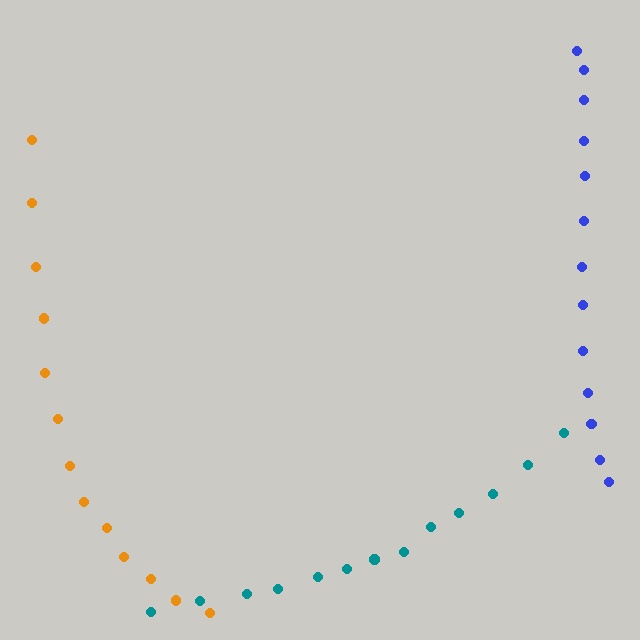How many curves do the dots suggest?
There are 3 distinct paths.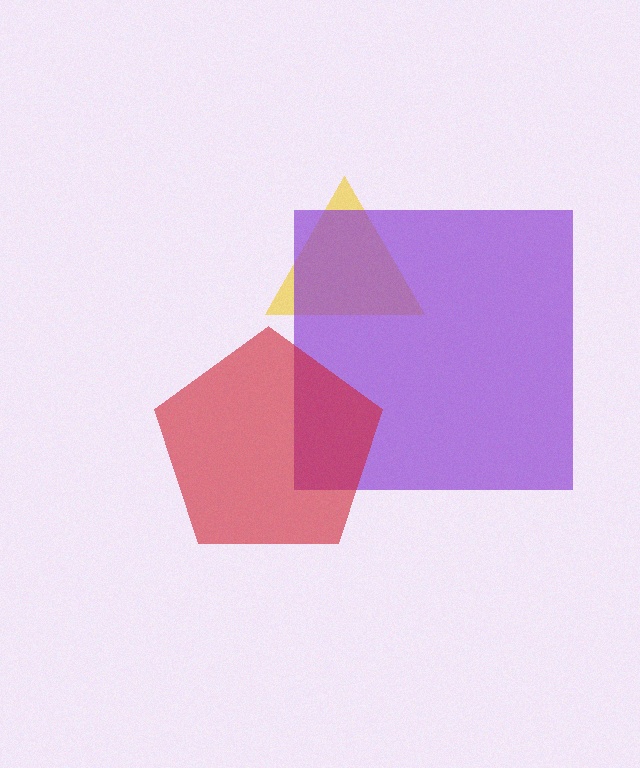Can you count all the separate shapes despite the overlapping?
Yes, there are 3 separate shapes.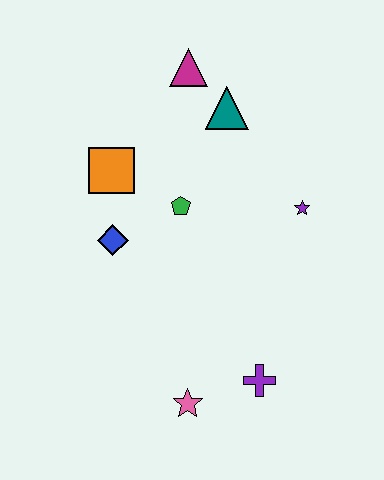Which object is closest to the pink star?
The purple cross is closest to the pink star.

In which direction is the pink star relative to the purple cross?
The pink star is to the left of the purple cross.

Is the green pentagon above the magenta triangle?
No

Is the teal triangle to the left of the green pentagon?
No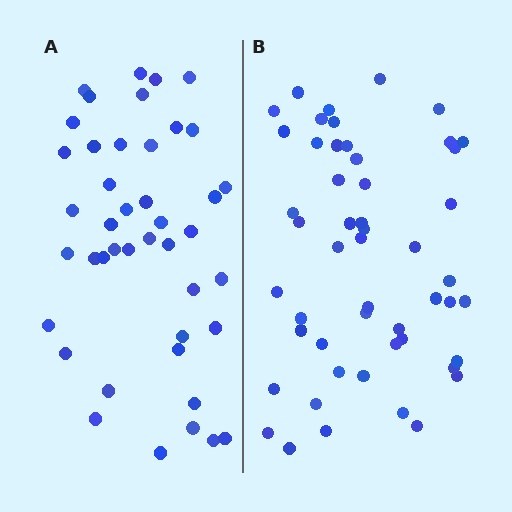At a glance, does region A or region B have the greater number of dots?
Region B (the right region) has more dots.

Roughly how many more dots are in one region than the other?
Region B has roughly 8 or so more dots than region A.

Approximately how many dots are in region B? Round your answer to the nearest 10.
About 50 dots. (The exact count is 51, which rounds to 50.)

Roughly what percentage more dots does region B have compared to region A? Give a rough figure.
About 20% more.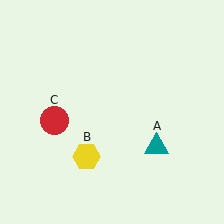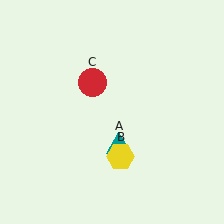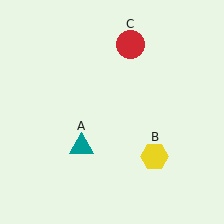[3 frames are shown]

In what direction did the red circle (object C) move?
The red circle (object C) moved up and to the right.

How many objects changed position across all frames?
3 objects changed position: teal triangle (object A), yellow hexagon (object B), red circle (object C).